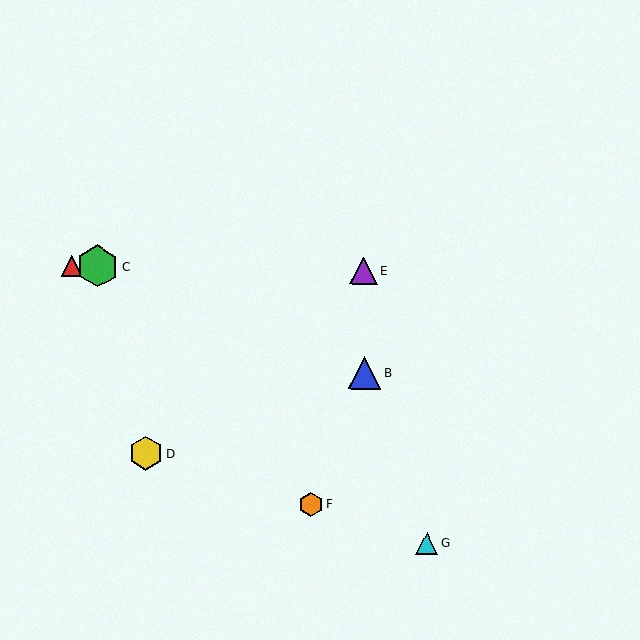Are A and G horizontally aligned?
No, A is at y≈266 and G is at y≈543.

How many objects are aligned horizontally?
3 objects (A, C, E) are aligned horizontally.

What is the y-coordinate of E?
Object E is at y≈271.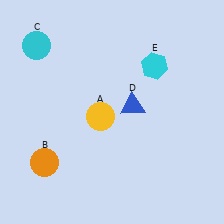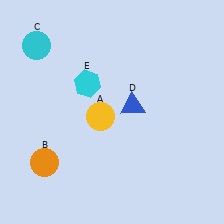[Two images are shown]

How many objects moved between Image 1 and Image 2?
1 object moved between the two images.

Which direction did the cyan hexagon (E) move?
The cyan hexagon (E) moved left.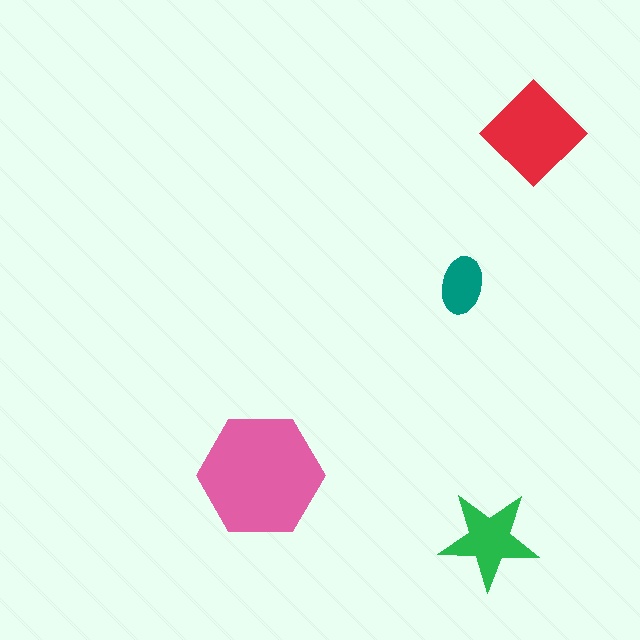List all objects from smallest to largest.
The teal ellipse, the green star, the red diamond, the pink hexagon.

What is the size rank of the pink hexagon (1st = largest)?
1st.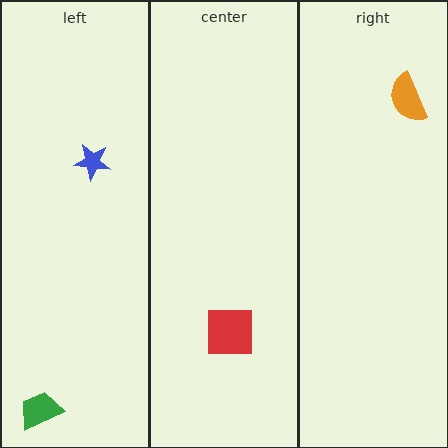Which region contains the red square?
The center region.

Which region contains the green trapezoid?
The left region.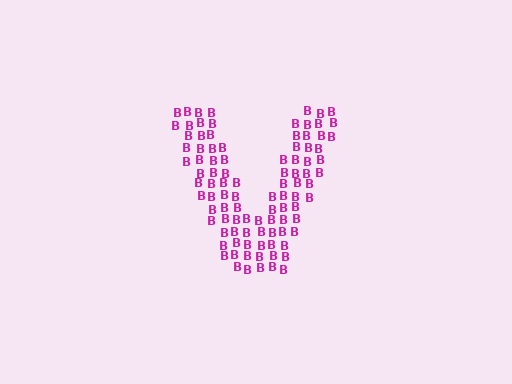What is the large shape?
The large shape is the letter V.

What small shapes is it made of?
It is made of small letter B's.